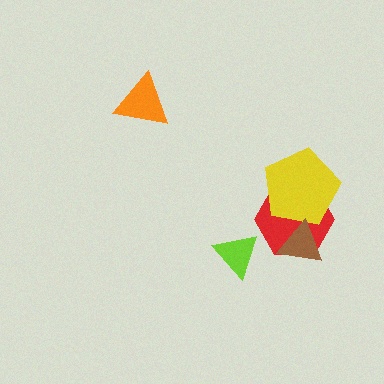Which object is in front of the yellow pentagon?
The brown triangle is in front of the yellow pentagon.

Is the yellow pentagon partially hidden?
Yes, it is partially covered by another shape.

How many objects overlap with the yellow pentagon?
2 objects overlap with the yellow pentagon.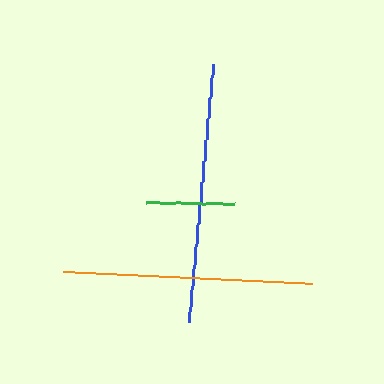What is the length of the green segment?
The green segment is approximately 88 pixels long.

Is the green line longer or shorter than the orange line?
The orange line is longer than the green line.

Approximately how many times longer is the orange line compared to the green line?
The orange line is approximately 2.8 times the length of the green line.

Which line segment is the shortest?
The green line is the shortest at approximately 88 pixels.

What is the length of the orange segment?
The orange segment is approximately 249 pixels long.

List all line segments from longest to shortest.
From longest to shortest: blue, orange, green.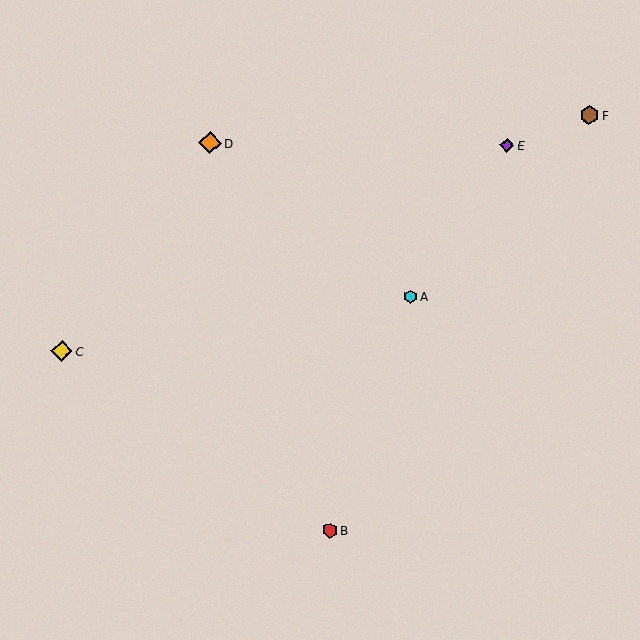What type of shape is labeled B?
Shape B is a red hexagon.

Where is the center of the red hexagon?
The center of the red hexagon is at (330, 530).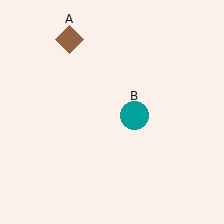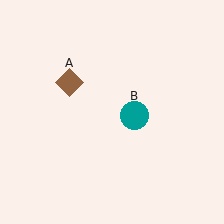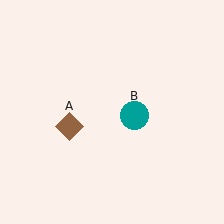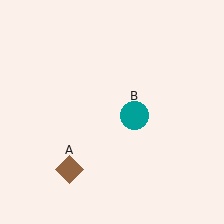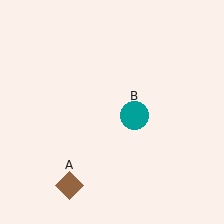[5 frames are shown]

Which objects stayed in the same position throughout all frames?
Teal circle (object B) remained stationary.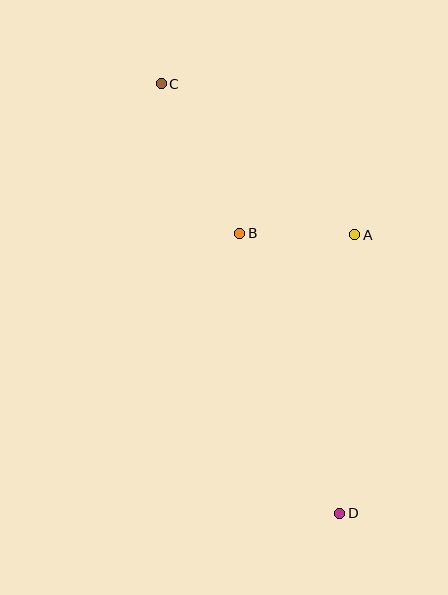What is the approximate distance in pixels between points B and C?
The distance between B and C is approximately 169 pixels.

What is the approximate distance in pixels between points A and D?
The distance between A and D is approximately 279 pixels.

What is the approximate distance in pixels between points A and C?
The distance between A and C is approximately 245 pixels.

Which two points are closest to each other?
Points A and B are closest to each other.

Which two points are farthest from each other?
Points C and D are farthest from each other.